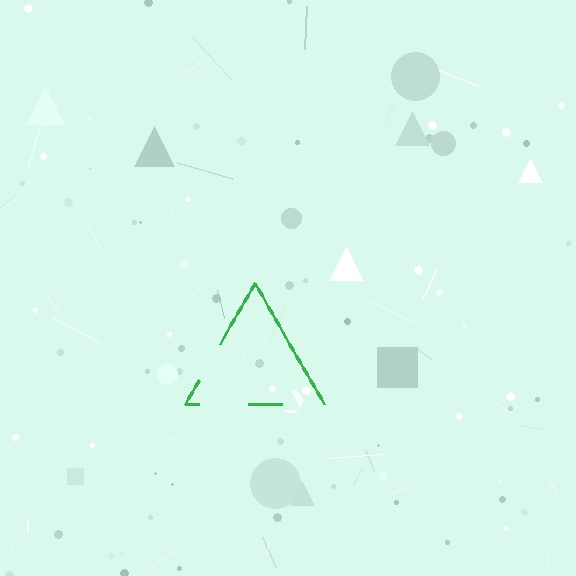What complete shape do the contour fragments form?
The contour fragments form a triangle.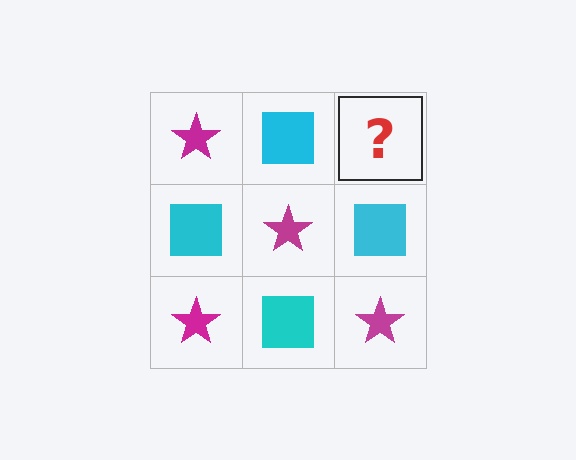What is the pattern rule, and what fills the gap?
The rule is that it alternates magenta star and cyan square in a checkerboard pattern. The gap should be filled with a magenta star.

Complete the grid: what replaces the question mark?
The question mark should be replaced with a magenta star.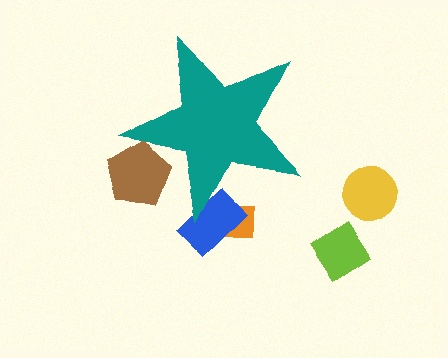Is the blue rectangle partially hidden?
Yes, the blue rectangle is partially hidden behind the teal star.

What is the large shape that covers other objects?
A teal star.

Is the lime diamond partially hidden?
No, the lime diamond is fully visible.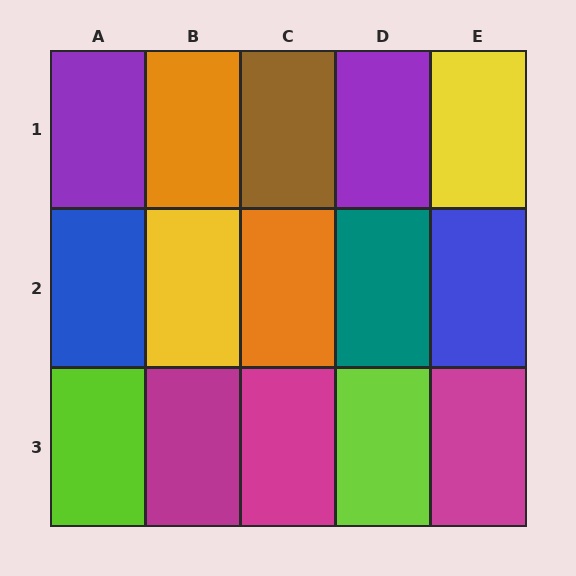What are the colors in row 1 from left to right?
Purple, orange, brown, purple, yellow.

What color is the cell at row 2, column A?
Blue.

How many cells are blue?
2 cells are blue.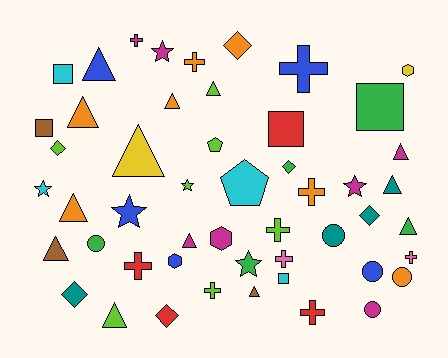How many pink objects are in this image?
There are 2 pink objects.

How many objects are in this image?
There are 50 objects.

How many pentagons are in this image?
There are 2 pentagons.